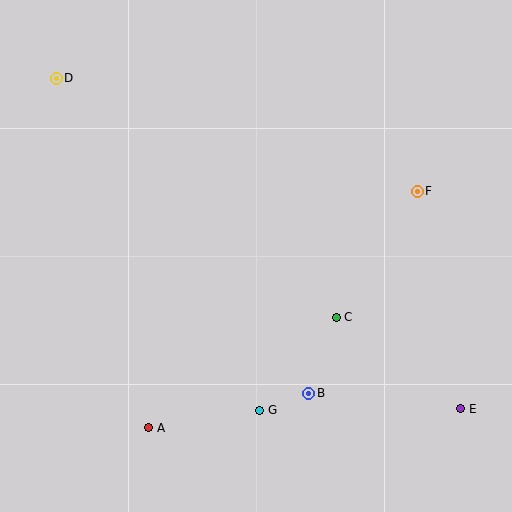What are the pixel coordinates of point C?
Point C is at (336, 317).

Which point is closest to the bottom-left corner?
Point A is closest to the bottom-left corner.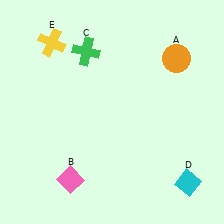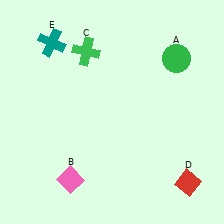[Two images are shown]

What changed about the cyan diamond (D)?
In Image 1, D is cyan. In Image 2, it changed to red.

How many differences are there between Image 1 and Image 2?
There are 3 differences between the two images.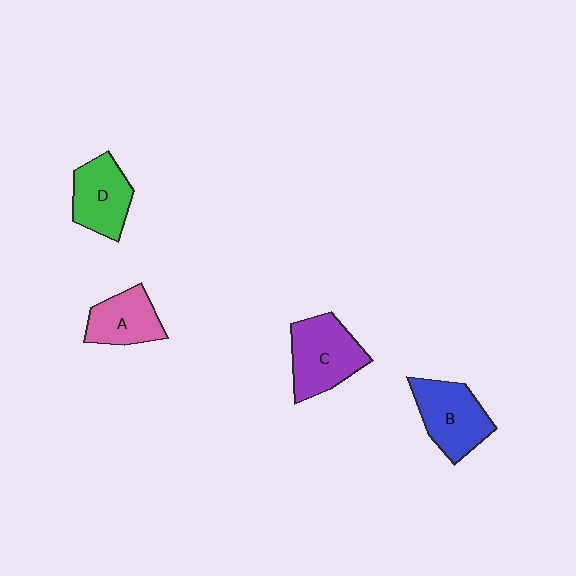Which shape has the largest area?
Shape C (purple).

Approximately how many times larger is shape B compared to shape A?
Approximately 1.3 times.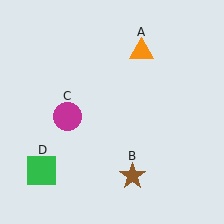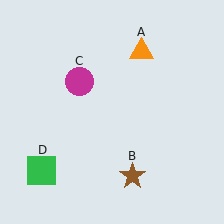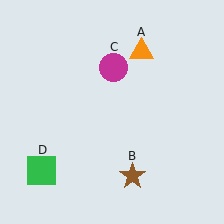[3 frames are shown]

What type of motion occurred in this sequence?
The magenta circle (object C) rotated clockwise around the center of the scene.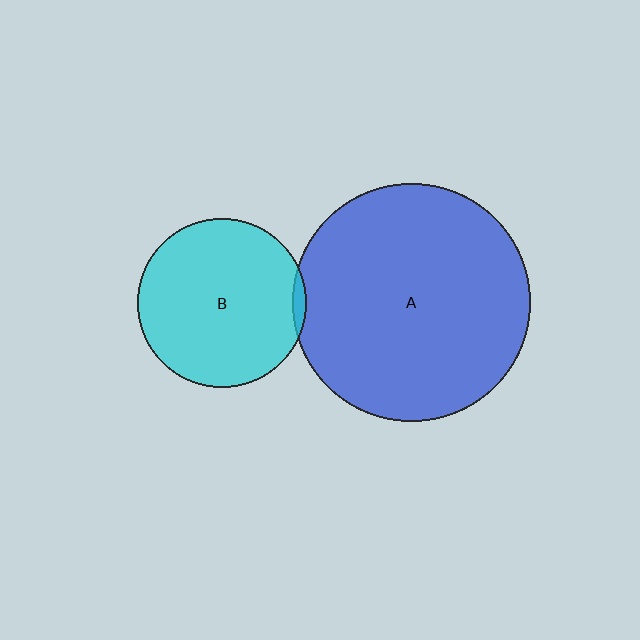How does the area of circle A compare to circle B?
Approximately 2.0 times.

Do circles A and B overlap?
Yes.